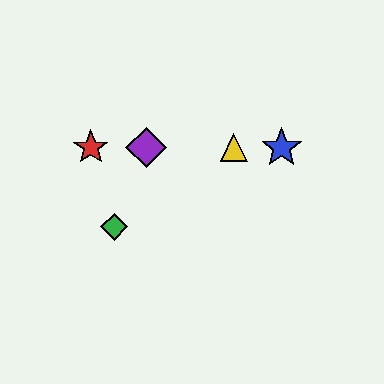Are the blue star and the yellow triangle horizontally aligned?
Yes, both are at y≈148.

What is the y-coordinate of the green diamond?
The green diamond is at y≈227.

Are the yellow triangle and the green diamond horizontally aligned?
No, the yellow triangle is at y≈148 and the green diamond is at y≈227.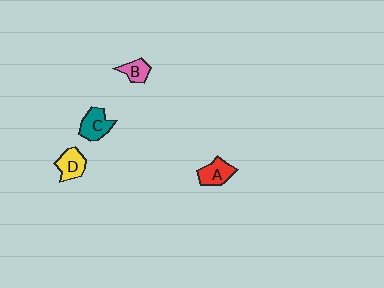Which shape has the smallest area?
Shape B (pink).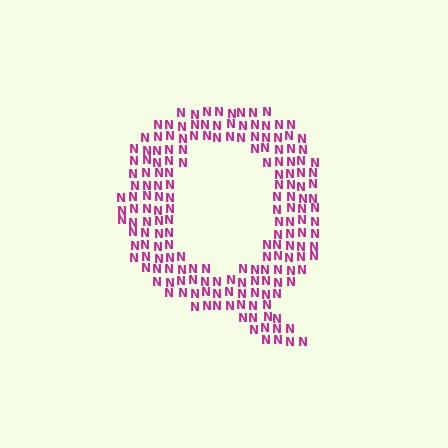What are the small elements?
The small elements are letter N's.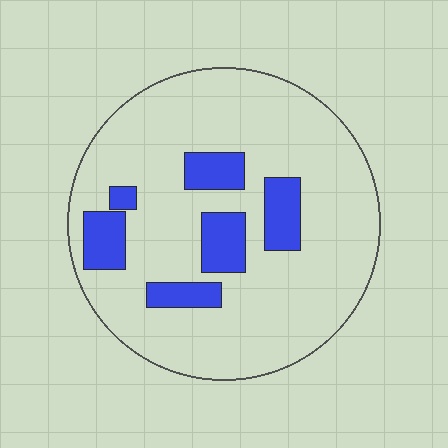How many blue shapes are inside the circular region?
6.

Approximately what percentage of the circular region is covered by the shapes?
Approximately 15%.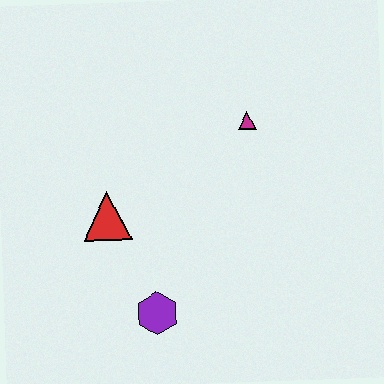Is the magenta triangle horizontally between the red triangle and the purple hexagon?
No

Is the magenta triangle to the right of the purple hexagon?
Yes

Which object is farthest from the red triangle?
The magenta triangle is farthest from the red triangle.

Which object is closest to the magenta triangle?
The red triangle is closest to the magenta triangle.